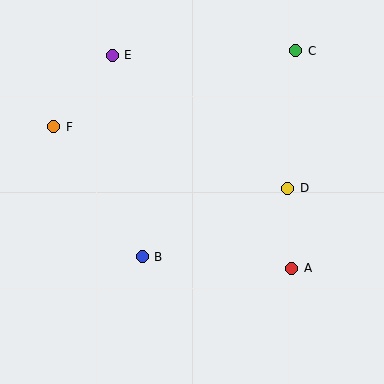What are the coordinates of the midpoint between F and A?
The midpoint between F and A is at (173, 197).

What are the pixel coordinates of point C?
Point C is at (296, 51).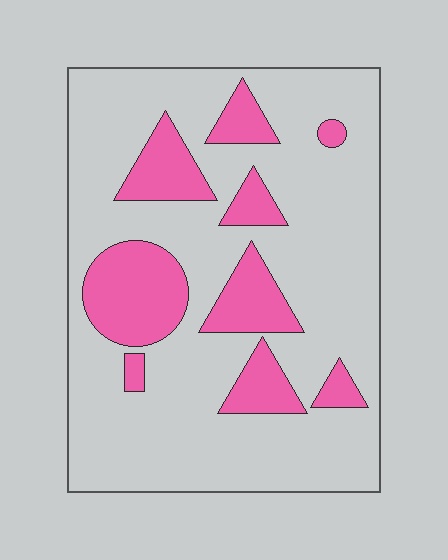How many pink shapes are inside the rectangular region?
9.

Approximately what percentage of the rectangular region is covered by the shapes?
Approximately 25%.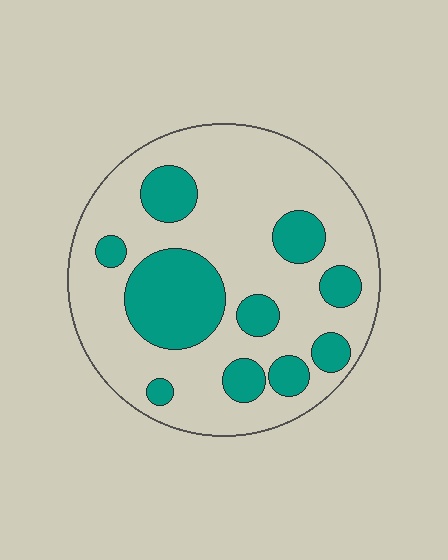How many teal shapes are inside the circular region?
10.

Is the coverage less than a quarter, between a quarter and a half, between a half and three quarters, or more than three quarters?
Between a quarter and a half.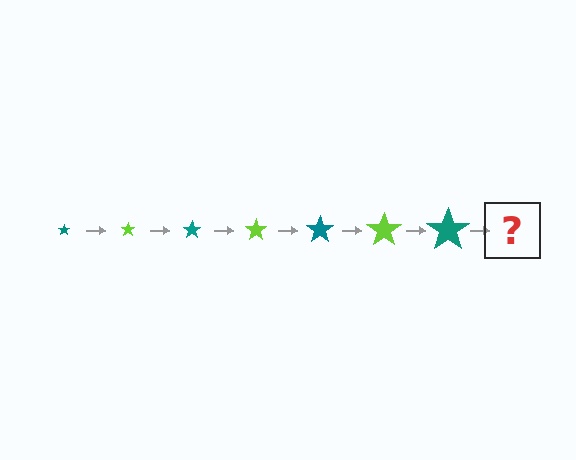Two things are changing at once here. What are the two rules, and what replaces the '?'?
The two rules are that the star grows larger each step and the color cycles through teal and lime. The '?' should be a lime star, larger than the previous one.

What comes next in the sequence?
The next element should be a lime star, larger than the previous one.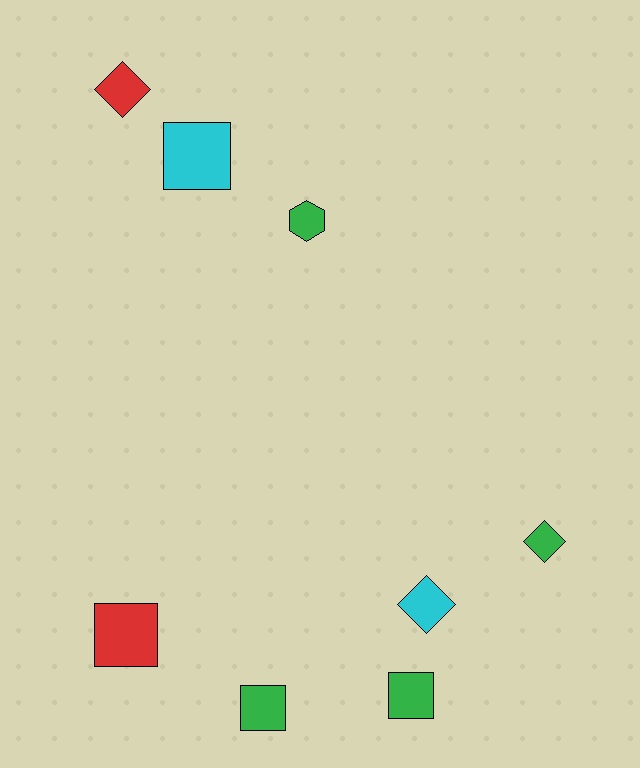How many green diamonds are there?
There is 1 green diamond.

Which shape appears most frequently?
Square, with 4 objects.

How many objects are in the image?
There are 8 objects.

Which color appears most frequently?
Green, with 4 objects.